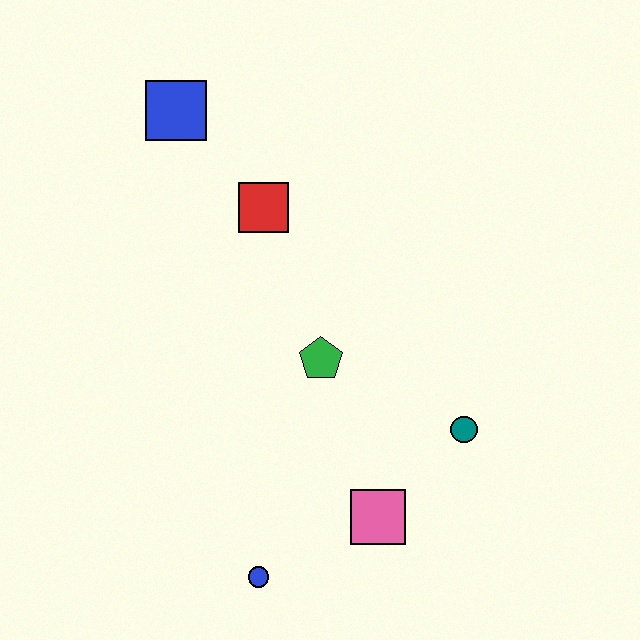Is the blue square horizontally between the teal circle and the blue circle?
No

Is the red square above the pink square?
Yes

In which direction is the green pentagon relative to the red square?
The green pentagon is below the red square.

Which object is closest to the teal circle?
The pink square is closest to the teal circle.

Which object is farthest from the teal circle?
The blue square is farthest from the teal circle.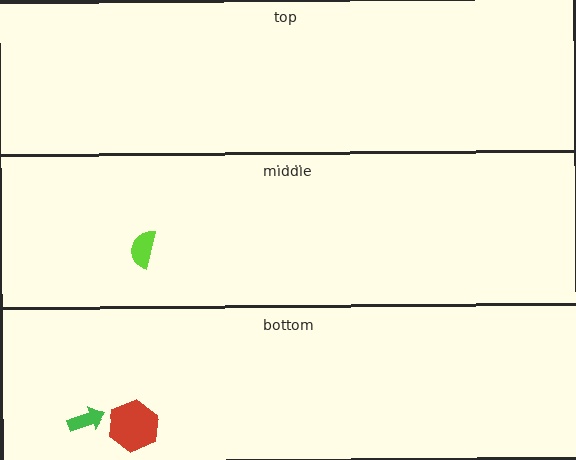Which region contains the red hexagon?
The bottom region.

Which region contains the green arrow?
The bottom region.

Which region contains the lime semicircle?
The middle region.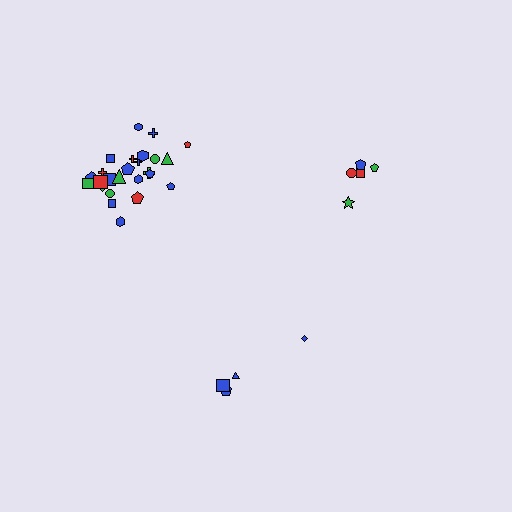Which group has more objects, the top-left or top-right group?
The top-left group.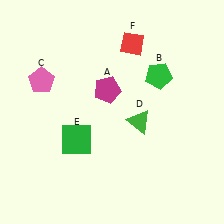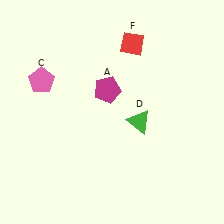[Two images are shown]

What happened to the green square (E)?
The green square (E) was removed in Image 2. It was in the bottom-left area of Image 1.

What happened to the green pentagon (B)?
The green pentagon (B) was removed in Image 2. It was in the top-right area of Image 1.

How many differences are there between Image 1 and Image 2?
There are 2 differences between the two images.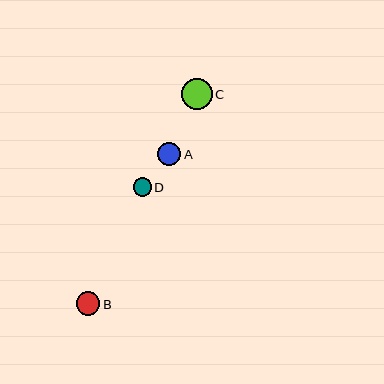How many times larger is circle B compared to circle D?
Circle B is approximately 1.3 times the size of circle D.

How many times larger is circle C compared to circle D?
Circle C is approximately 1.7 times the size of circle D.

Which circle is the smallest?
Circle D is the smallest with a size of approximately 18 pixels.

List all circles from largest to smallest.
From largest to smallest: C, A, B, D.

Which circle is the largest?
Circle C is the largest with a size of approximately 31 pixels.